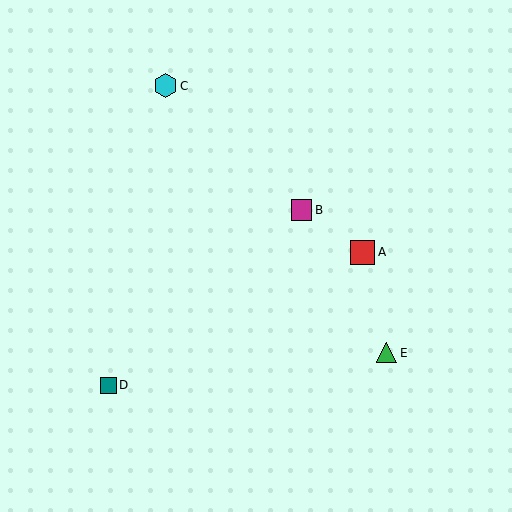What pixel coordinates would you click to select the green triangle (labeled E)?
Click at (387, 353) to select the green triangle E.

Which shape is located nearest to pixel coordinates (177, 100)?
The cyan hexagon (labeled C) at (165, 86) is nearest to that location.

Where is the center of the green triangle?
The center of the green triangle is at (387, 353).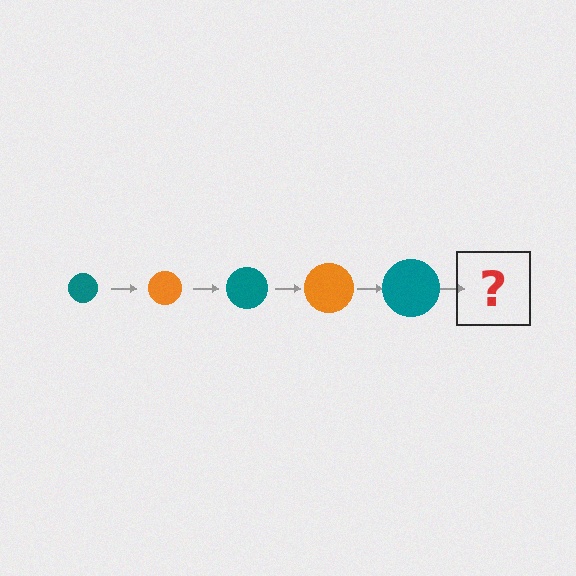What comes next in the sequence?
The next element should be an orange circle, larger than the previous one.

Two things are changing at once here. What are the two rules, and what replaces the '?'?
The two rules are that the circle grows larger each step and the color cycles through teal and orange. The '?' should be an orange circle, larger than the previous one.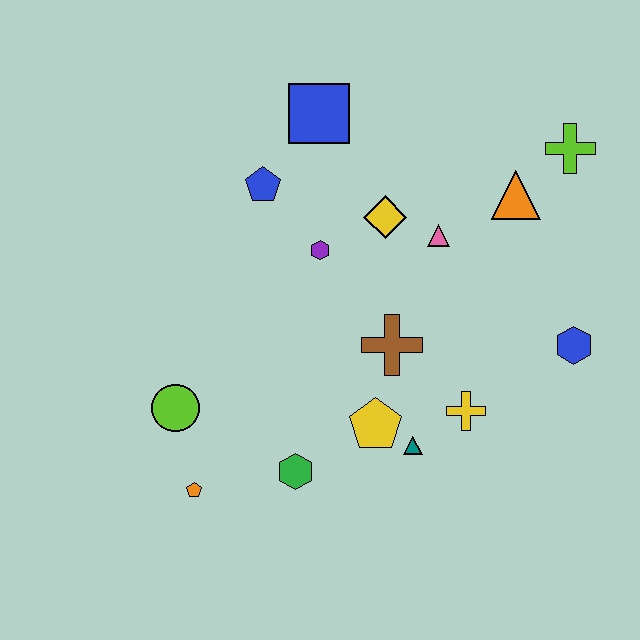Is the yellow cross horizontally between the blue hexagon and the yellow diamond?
Yes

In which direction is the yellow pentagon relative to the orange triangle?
The yellow pentagon is below the orange triangle.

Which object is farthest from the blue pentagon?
The blue hexagon is farthest from the blue pentagon.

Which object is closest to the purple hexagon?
The yellow diamond is closest to the purple hexagon.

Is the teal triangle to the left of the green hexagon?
No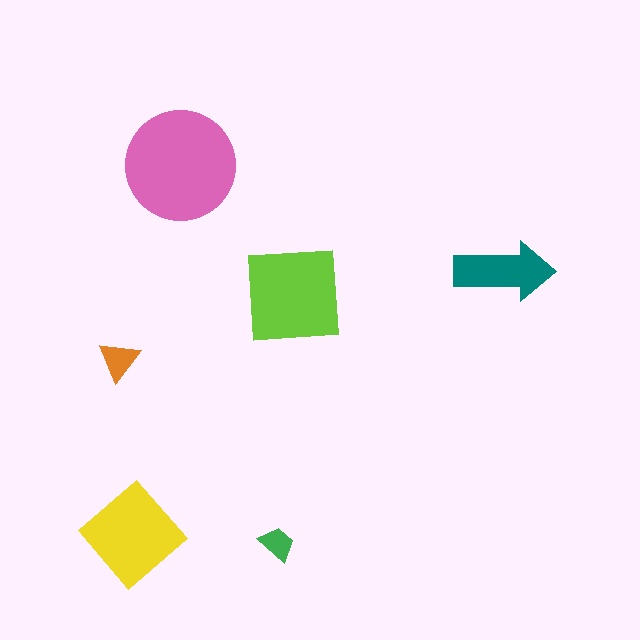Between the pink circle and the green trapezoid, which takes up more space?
The pink circle.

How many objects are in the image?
There are 6 objects in the image.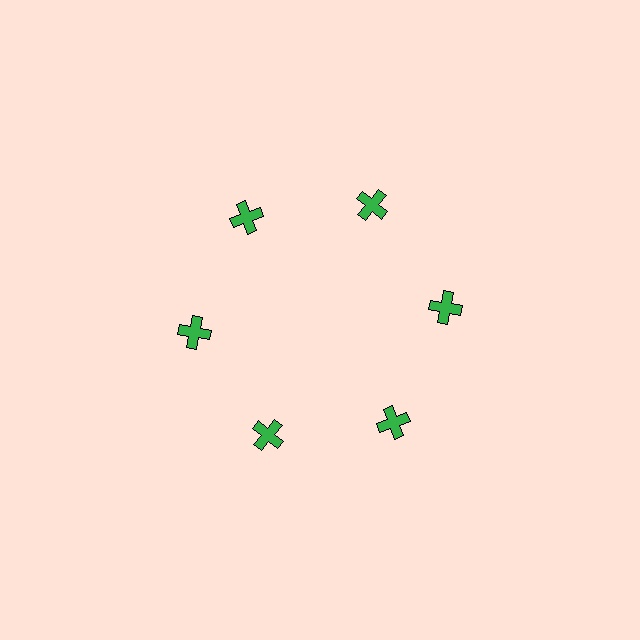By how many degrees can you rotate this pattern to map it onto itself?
The pattern maps onto itself every 60 degrees of rotation.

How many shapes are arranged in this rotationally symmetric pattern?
There are 6 shapes, arranged in 6 groups of 1.